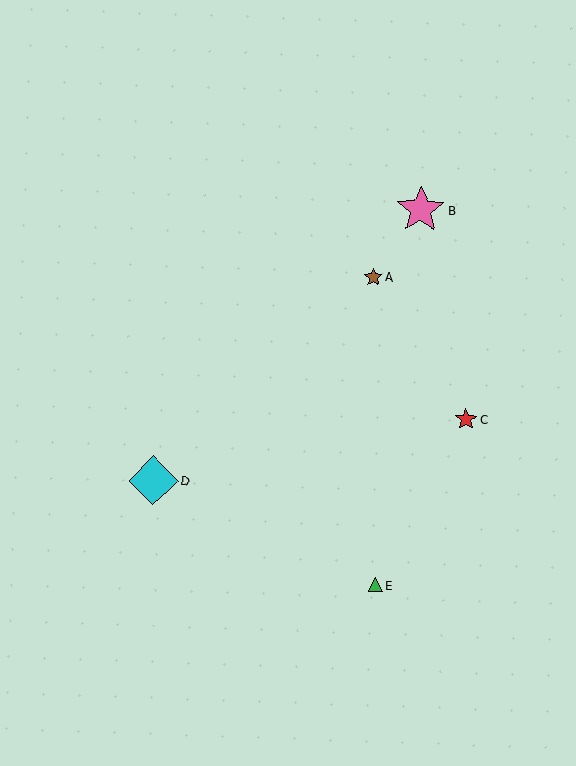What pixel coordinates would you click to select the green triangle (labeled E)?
Click at (375, 585) to select the green triangle E.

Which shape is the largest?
The cyan diamond (labeled D) is the largest.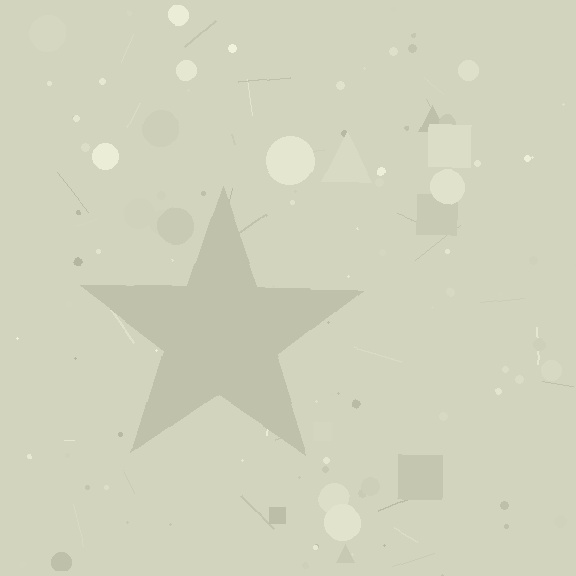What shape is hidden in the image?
A star is hidden in the image.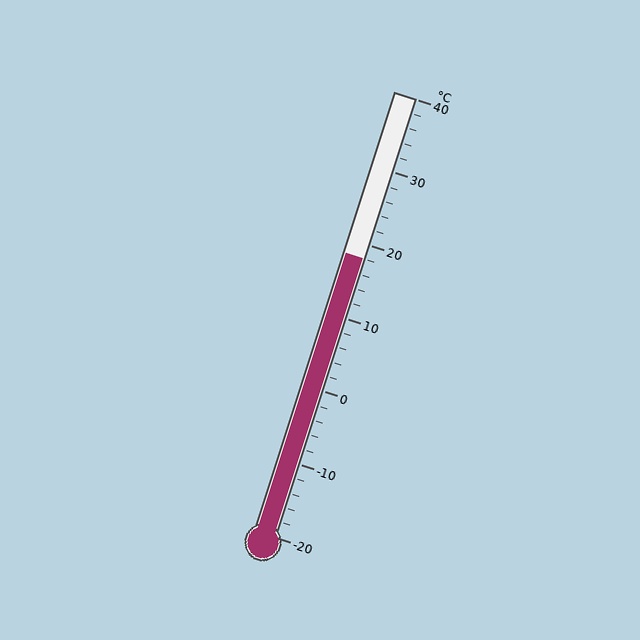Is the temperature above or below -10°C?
The temperature is above -10°C.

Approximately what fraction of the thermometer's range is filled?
The thermometer is filled to approximately 65% of its range.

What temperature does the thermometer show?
The thermometer shows approximately 18°C.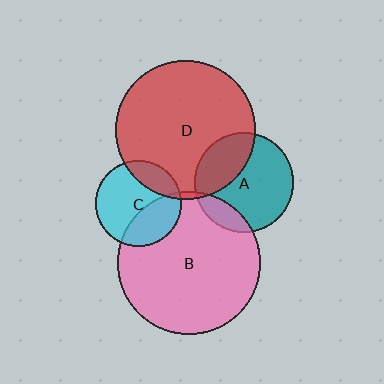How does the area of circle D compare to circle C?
Approximately 2.6 times.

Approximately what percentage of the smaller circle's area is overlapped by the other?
Approximately 5%.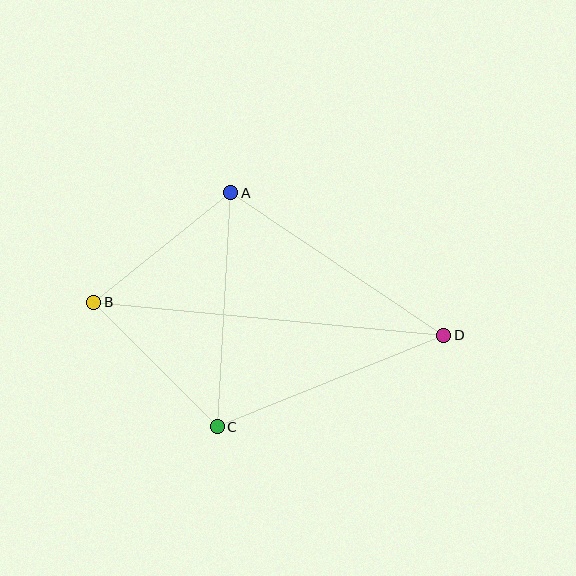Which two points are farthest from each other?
Points B and D are farthest from each other.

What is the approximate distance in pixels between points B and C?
The distance between B and C is approximately 176 pixels.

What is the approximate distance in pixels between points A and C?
The distance between A and C is approximately 235 pixels.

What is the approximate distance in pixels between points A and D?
The distance between A and D is approximately 257 pixels.